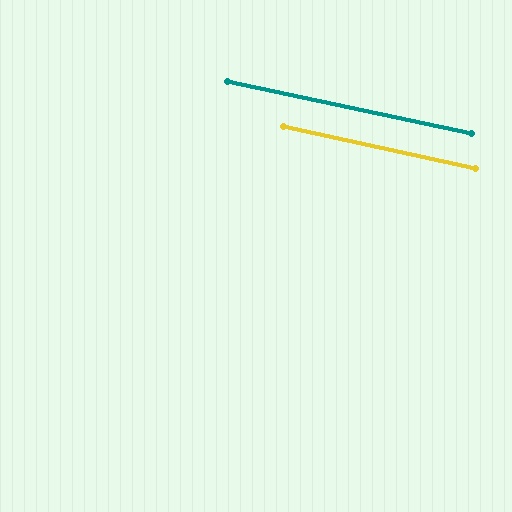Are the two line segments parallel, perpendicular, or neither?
Parallel — their directions differ by only 0.5°.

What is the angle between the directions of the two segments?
Approximately 1 degree.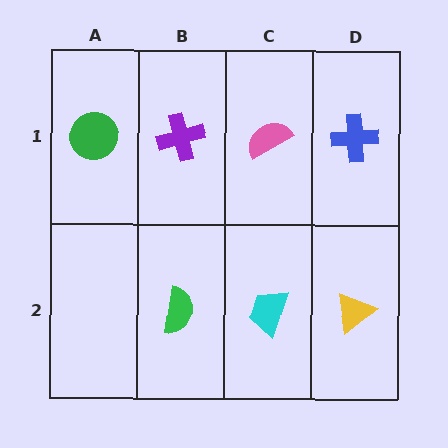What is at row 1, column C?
A pink semicircle.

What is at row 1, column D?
A blue cross.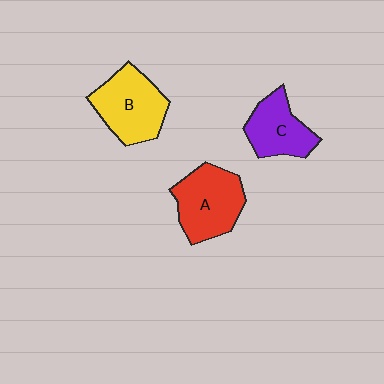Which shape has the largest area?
Shape A (red).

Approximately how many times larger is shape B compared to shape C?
Approximately 1.3 times.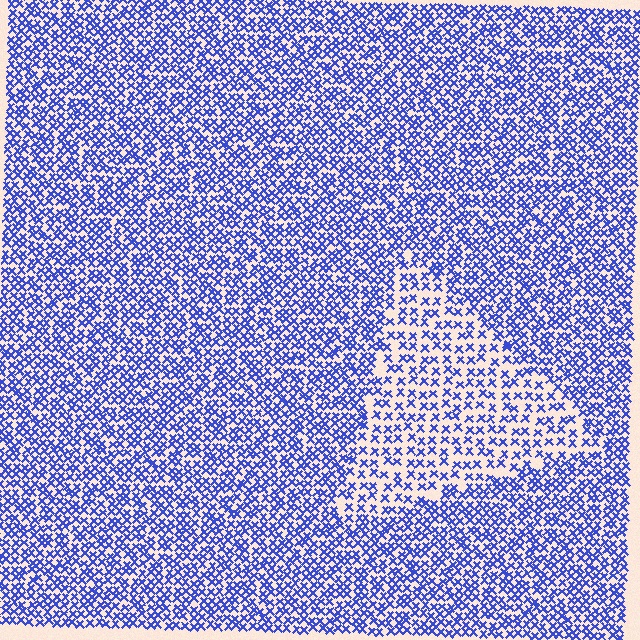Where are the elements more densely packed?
The elements are more densely packed outside the triangle boundary.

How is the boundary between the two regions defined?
The boundary is defined by a change in element density (approximately 1.9x ratio). All elements are the same color, size, and shape.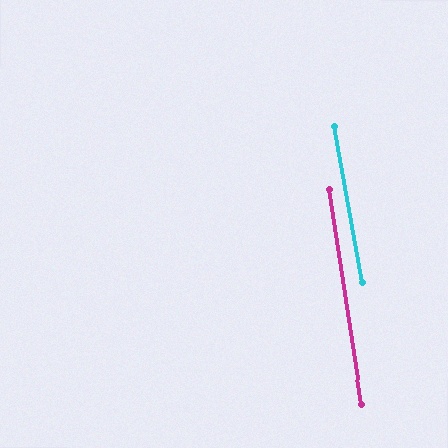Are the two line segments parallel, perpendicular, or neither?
Parallel — their directions differ by only 1.4°.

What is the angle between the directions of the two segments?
Approximately 1 degree.